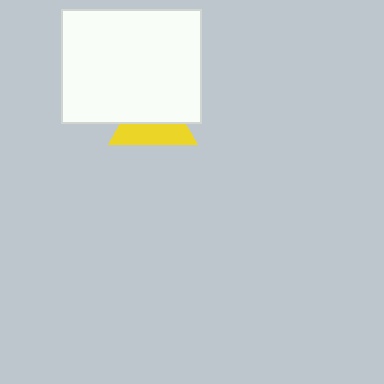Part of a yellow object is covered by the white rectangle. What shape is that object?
It is a triangle.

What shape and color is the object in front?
The object in front is a white rectangle.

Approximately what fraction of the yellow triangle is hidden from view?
Roughly 52% of the yellow triangle is hidden behind the white rectangle.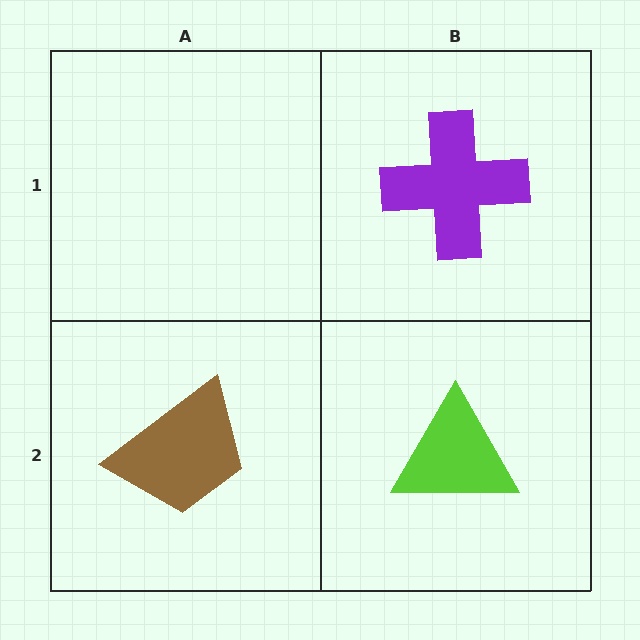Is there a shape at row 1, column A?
No, that cell is empty.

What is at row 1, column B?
A purple cross.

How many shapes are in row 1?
1 shape.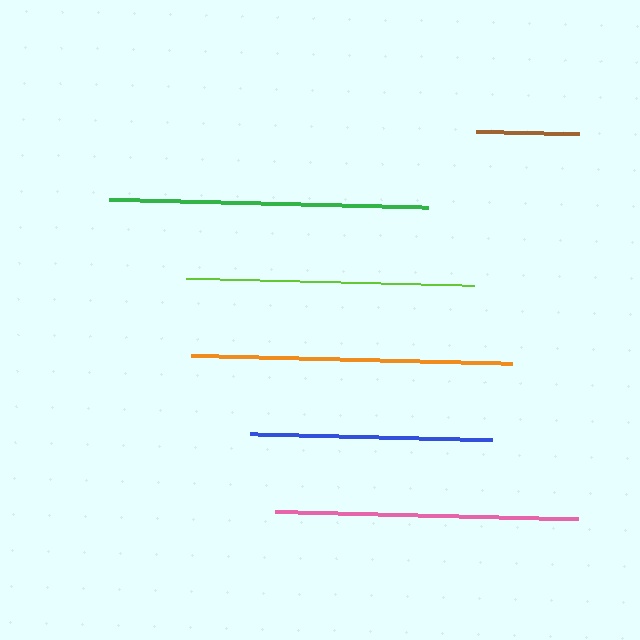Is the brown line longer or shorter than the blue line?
The blue line is longer than the brown line.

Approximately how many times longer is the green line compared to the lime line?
The green line is approximately 1.1 times the length of the lime line.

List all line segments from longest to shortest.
From longest to shortest: orange, green, pink, lime, blue, brown.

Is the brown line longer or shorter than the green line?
The green line is longer than the brown line.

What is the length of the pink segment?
The pink segment is approximately 303 pixels long.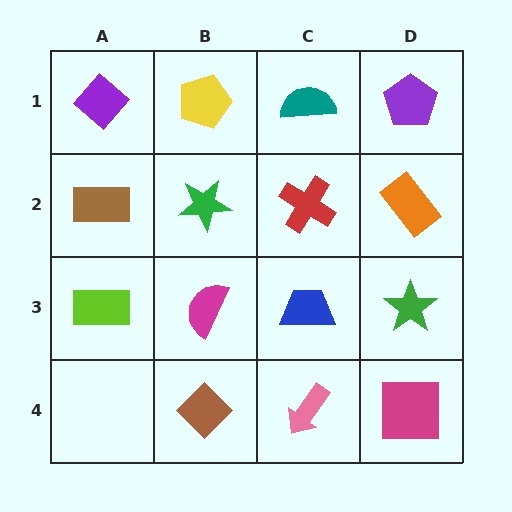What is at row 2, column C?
A red cross.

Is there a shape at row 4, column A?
No, that cell is empty.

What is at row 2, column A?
A brown rectangle.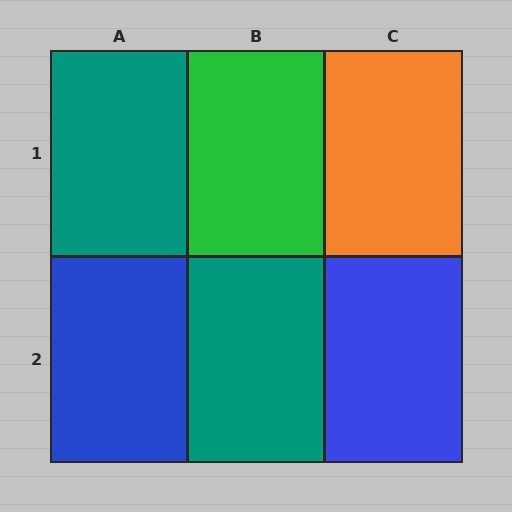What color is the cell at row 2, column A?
Blue.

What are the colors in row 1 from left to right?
Teal, green, orange.